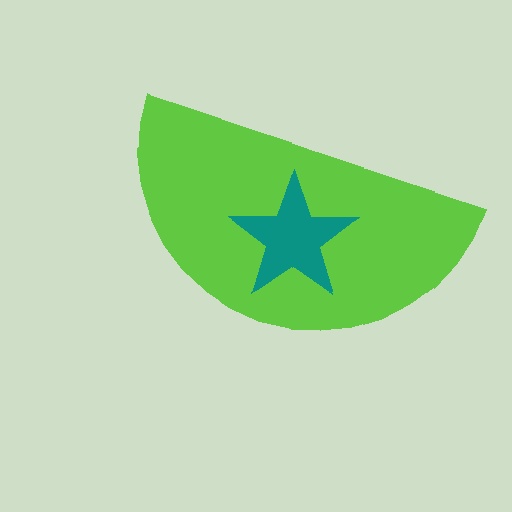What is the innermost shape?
The teal star.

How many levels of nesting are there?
2.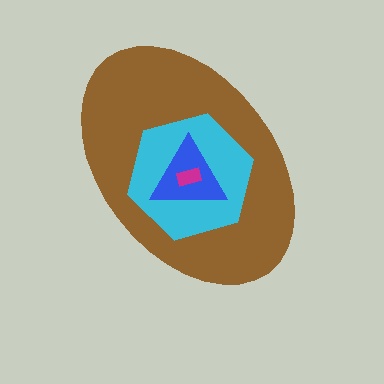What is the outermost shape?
The brown ellipse.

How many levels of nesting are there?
4.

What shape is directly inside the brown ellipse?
The cyan hexagon.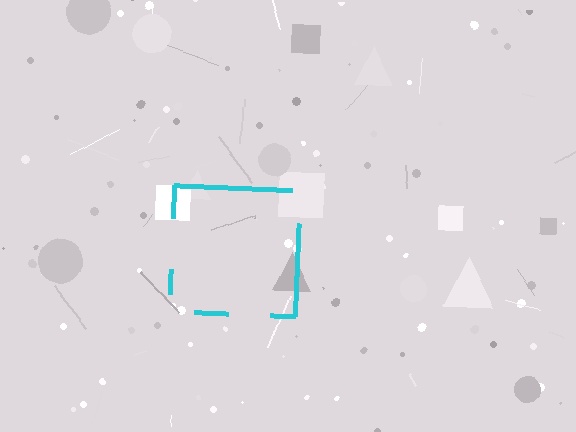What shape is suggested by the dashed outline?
The dashed outline suggests a square.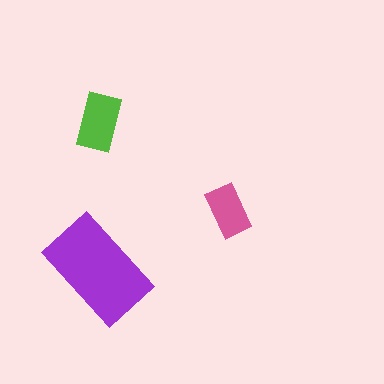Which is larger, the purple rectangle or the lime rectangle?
The purple one.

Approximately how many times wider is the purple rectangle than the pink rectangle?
About 2 times wider.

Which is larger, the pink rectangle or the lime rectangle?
The lime one.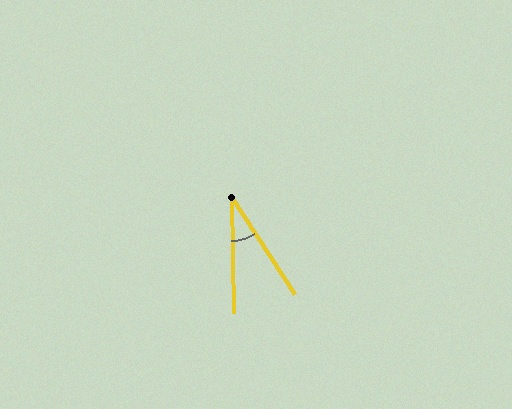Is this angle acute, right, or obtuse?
It is acute.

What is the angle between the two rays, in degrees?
Approximately 32 degrees.